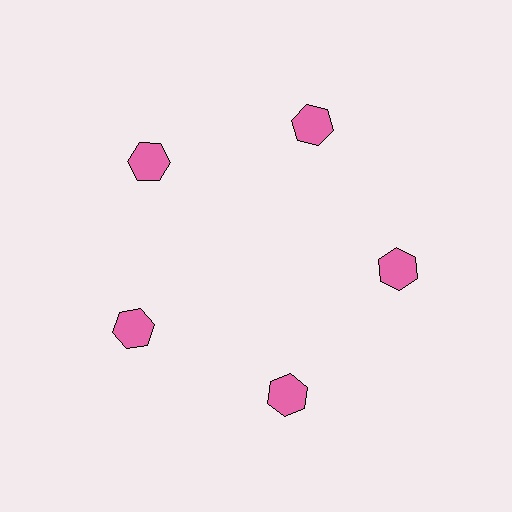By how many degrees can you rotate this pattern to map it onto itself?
The pattern maps onto itself every 72 degrees of rotation.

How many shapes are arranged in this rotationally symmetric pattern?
There are 5 shapes, arranged in 5 groups of 1.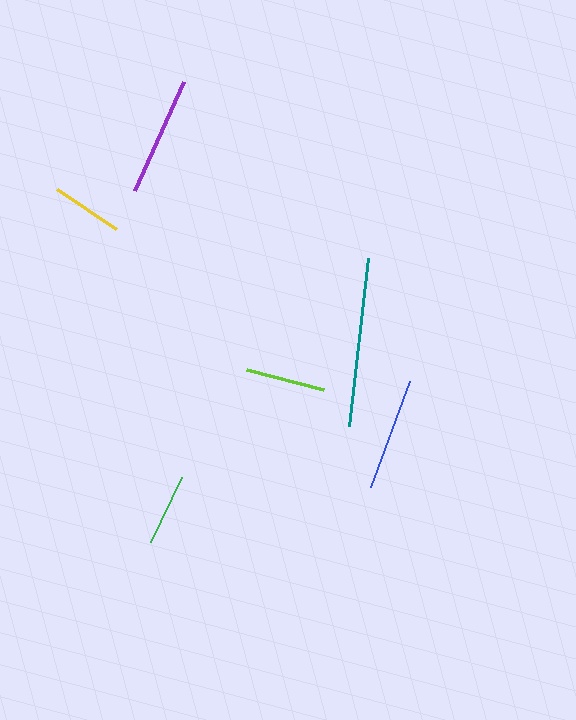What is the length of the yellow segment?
The yellow segment is approximately 72 pixels long.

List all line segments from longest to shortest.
From longest to shortest: teal, purple, blue, lime, green, yellow.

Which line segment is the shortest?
The yellow line is the shortest at approximately 72 pixels.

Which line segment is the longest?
The teal line is the longest at approximately 169 pixels.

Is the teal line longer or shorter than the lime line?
The teal line is longer than the lime line.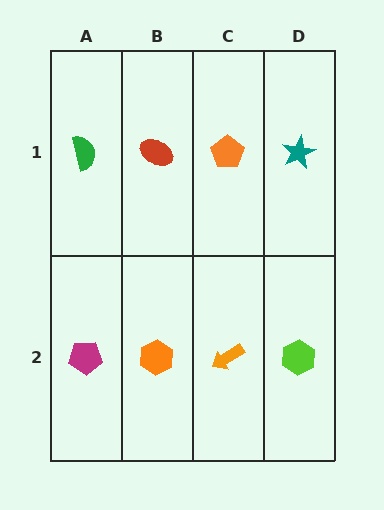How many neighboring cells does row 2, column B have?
3.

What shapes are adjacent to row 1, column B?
An orange hexagon (row 2, column B), a green semicircle (row 1, column A), an orange pentagon (row 1, column C).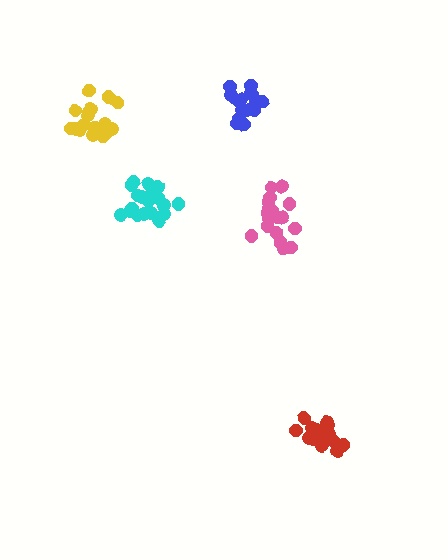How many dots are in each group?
Group 1: 20 dots, Group 2: 18 dots, Group 3: 16 dots, Group 4: 15 dots, Group 5: 19 dots (88 total).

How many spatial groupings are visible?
There are 5 spatial groupings.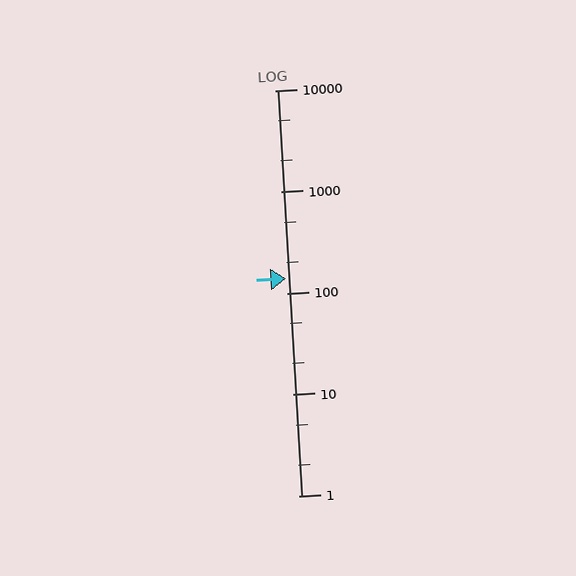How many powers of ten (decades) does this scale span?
The scale spans 4 decades, from 1 to 10000.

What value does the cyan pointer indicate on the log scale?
The pointer indicates approximately 140.